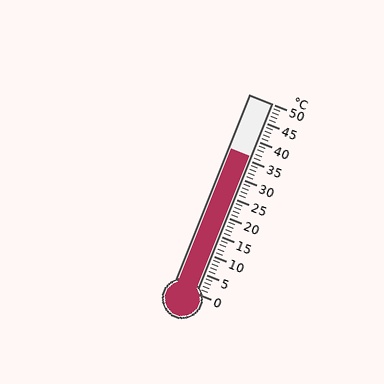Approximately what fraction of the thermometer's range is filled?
The thermometer is filled to approximately 70% of its range.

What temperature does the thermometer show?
The thermometer shows approximately 36°C.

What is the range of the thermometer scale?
The thermometer scale ranges from 0°C to 50°C.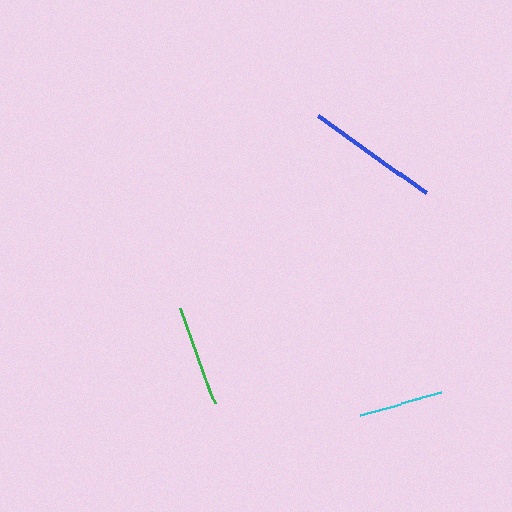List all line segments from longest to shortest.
From longest to shortest: blue, green, cyan.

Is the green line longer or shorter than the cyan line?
The green line is longer than the cyan line.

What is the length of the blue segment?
The blue segment is approximately 134 pixels long.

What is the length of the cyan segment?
The cyan segment is approximately 85 pixels long.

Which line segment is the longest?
The blue line is the longest at approximately 134 pixels.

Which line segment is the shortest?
The cyan line is the shortest at approximately 85 pixels.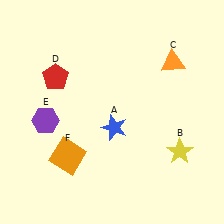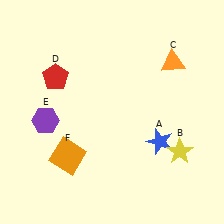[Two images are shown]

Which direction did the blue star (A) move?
The blue star (A) moved right.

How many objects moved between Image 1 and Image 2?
1 object moved between the two images.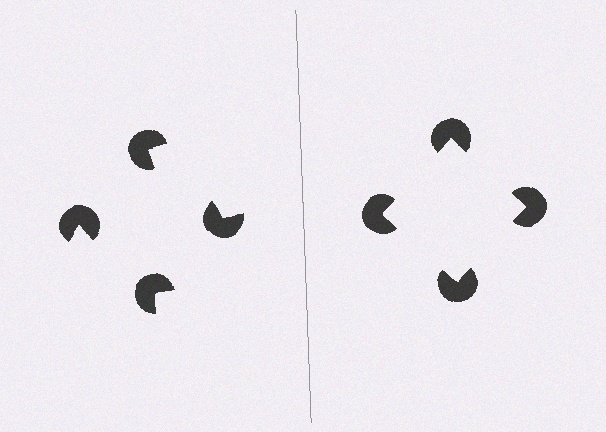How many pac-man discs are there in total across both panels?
8 — 4 on each side.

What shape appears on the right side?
An illusory square.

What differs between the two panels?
The pac-man discs are positioned identically on both sides; only the wedge orientations differ. On the right they align to a square; on the left they are misaligned.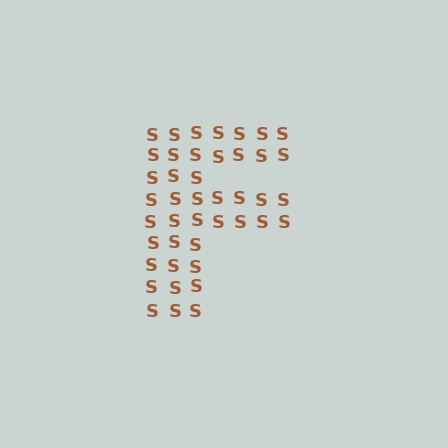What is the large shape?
The large shape is the letter F.